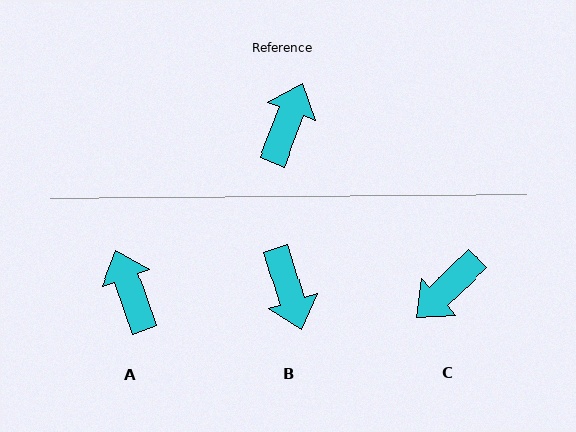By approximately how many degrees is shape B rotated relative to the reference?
Approximately 141 degrees clockwise.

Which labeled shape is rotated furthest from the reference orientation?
C, about 154 degrees away.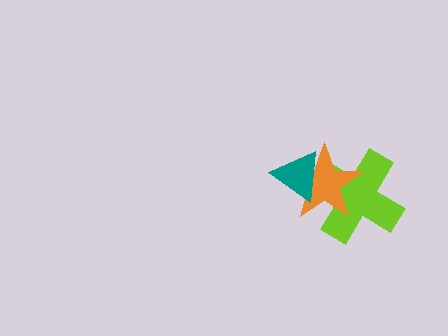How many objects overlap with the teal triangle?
2 objects overlap with the teal triangle.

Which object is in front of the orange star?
The teal triangle is in front of the orange star.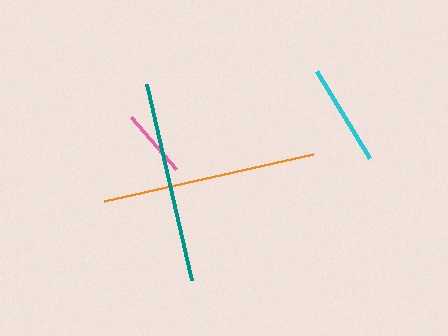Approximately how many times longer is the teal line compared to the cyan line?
The teal line is approximately 2.0 times the length of the cyan line.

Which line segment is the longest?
The orange line is the longest at approximately 214 pixels.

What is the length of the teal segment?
The teal segment is approximately 200 pixels long.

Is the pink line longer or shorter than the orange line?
The orange line is longer than the pink line.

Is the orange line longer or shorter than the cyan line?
The orange line is longer than the cyan line.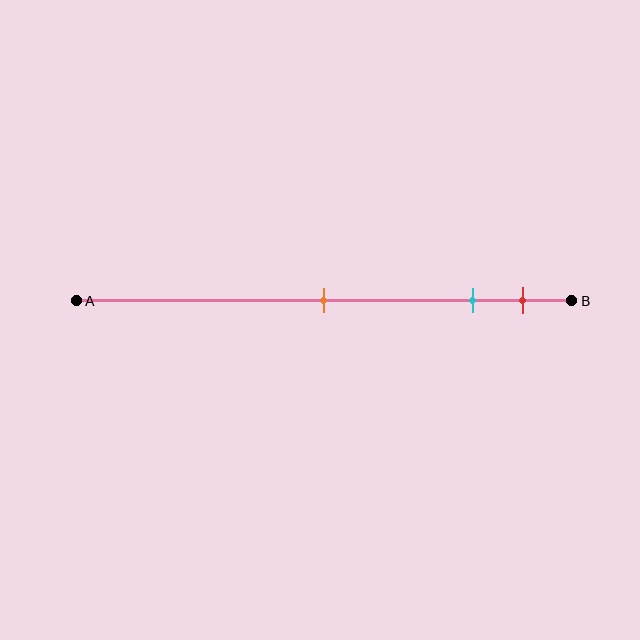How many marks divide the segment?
There are 3 marks dividing the segment.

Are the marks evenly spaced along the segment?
No, the marks are not evenly spaced.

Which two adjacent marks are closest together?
The cyan and red marks are the closest adjacent pair.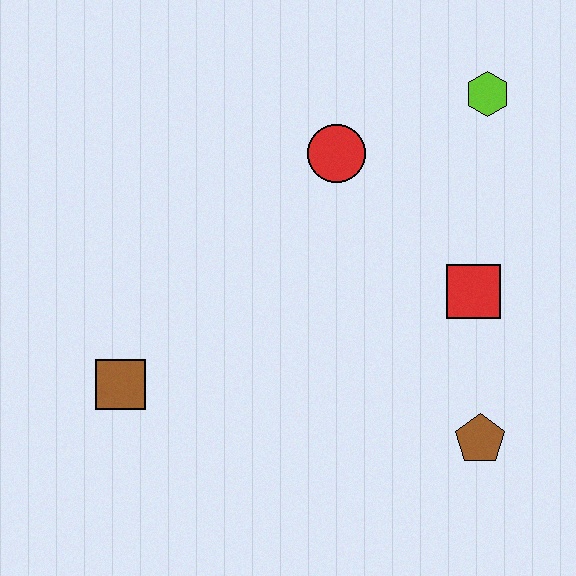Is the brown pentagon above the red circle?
No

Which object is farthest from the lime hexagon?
The brown square is farthest from the lime hexagon.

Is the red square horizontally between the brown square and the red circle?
No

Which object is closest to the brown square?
The red circle is closest to the brown square.